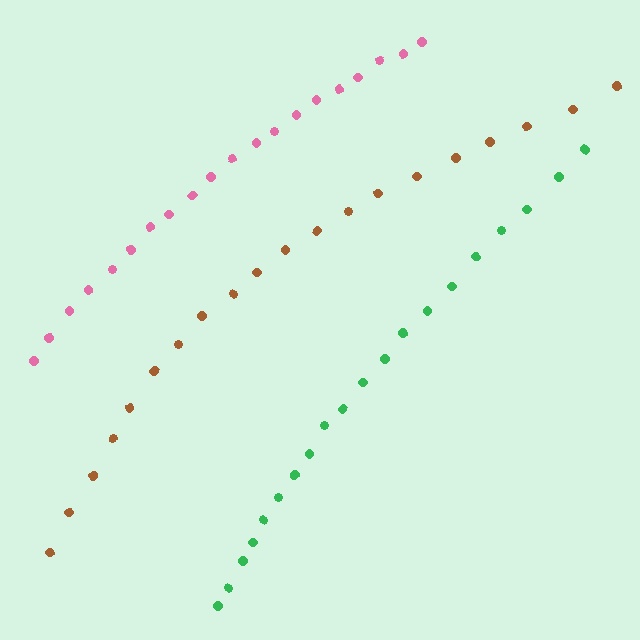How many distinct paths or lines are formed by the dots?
There are 3 distinct paths.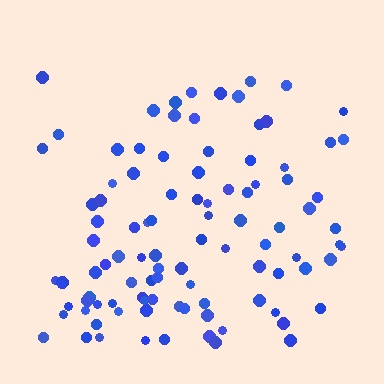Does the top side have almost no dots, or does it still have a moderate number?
Still a moderate number, just noticeably fewer than the bottom.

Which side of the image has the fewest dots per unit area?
The top.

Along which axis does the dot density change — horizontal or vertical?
Vertical.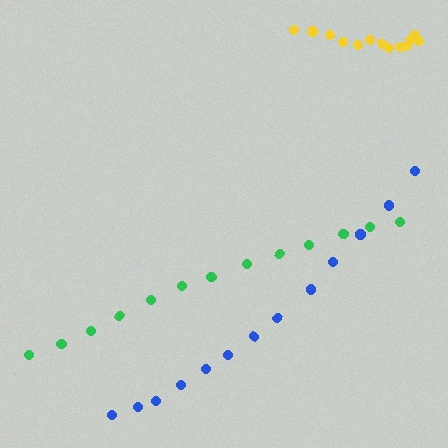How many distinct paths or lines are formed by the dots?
There are 3 distinct paths.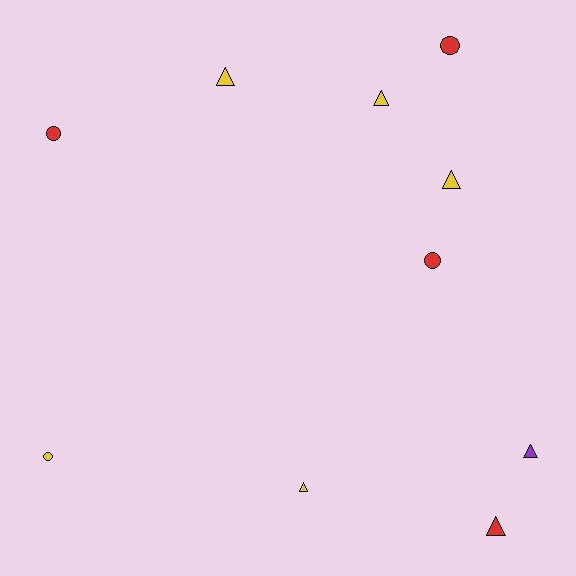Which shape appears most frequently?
Triangle, with 6 objects.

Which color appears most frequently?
Yellow, with 5 objects.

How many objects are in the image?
There are 10 objects.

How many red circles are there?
There are 3 red circles.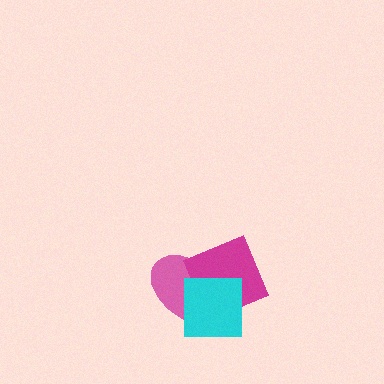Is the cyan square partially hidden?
No, no other shape covers it.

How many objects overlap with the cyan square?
2 objects overlap with the cyan square.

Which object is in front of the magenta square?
The cyan square is in front of the magenta square.